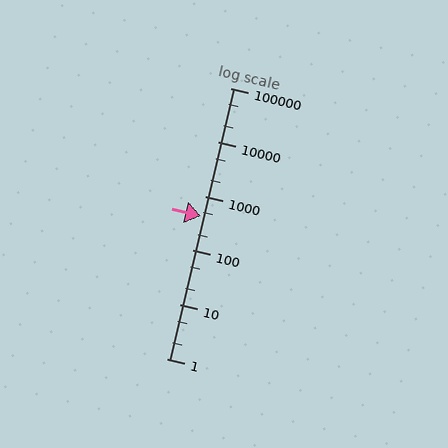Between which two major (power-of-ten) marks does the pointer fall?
The pointer is between 100 and 1000.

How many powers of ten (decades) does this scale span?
The scale spans 5 decades, from 1 to 100000.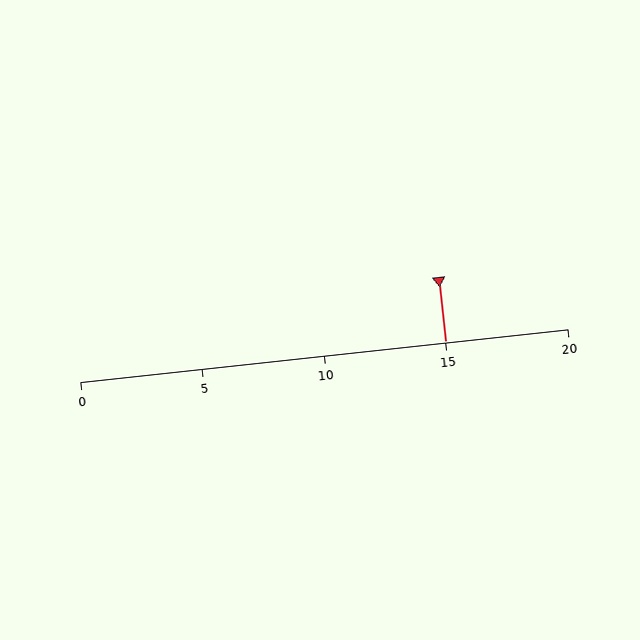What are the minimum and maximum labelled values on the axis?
The axis runs from 0 to 20.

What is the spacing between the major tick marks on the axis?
The major ticks are spaced 5 apart.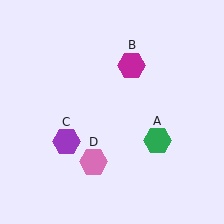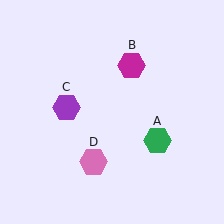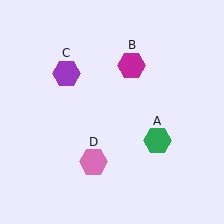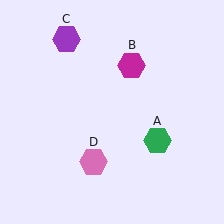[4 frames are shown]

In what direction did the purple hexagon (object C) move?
The purple hexagon (object C) moved up.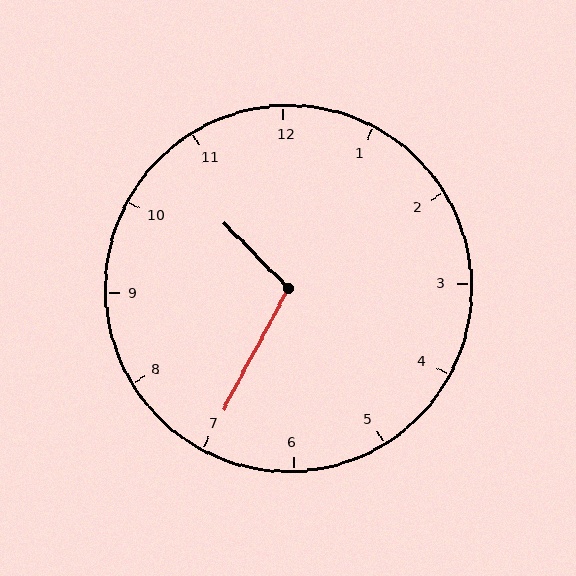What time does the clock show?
10:35.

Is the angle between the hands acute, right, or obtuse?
It is obtuse.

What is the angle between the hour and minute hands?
Approximately 108 degrees.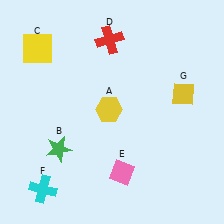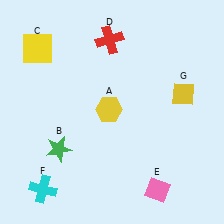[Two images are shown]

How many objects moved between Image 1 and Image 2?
1 object moved between the two images.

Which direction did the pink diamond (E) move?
The pink diamond (E) moved right.